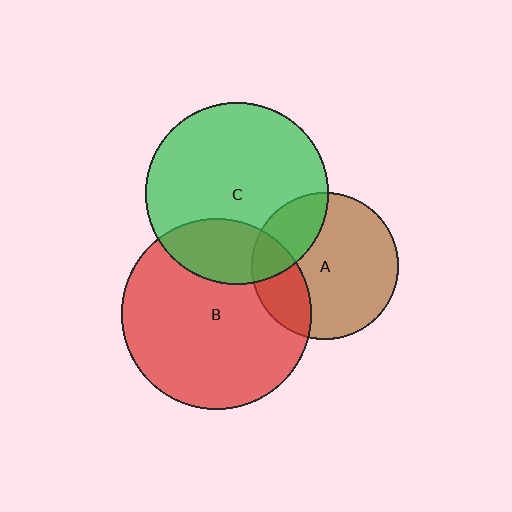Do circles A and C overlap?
Yes.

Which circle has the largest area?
Circle B (red).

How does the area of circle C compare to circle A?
Approximately 1.5 times.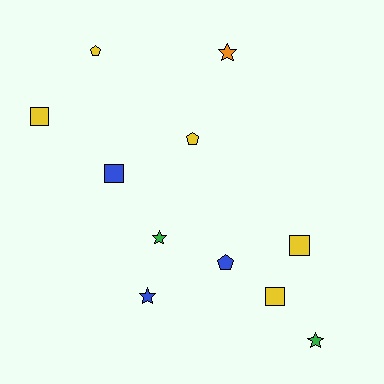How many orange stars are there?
There is 1 orange star.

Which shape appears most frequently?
Square, with 4 objects.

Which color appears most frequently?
Yellow, with 5 objects.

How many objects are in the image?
There are 11 objects.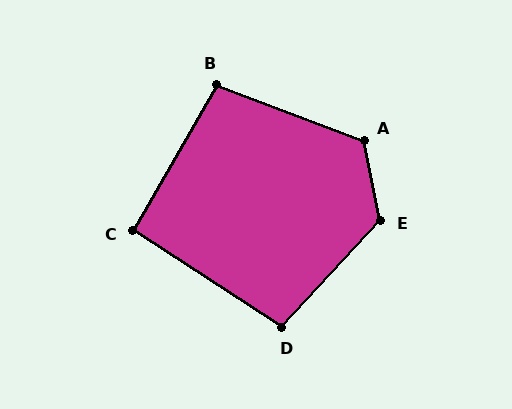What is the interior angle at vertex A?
Approximately 122 degrees (obtuse).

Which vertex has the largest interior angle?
E, at approximately 126 degrees.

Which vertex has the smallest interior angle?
C, at approximately 93 degrees.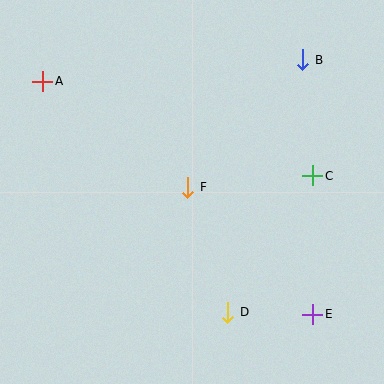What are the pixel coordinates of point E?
Point E is at (313, 314).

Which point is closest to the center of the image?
Point F at (188, 187) is closest to the center.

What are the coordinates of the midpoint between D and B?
The midpoint between D and B is at (265, 186).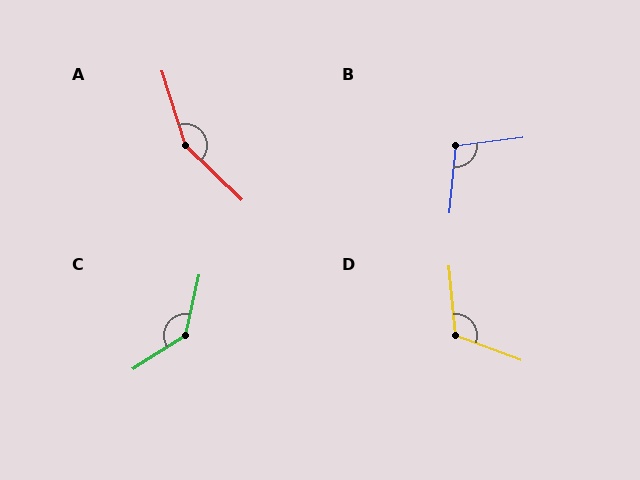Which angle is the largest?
A, at approximately 151 degrees.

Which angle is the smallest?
B, at approximately 103 degrees.